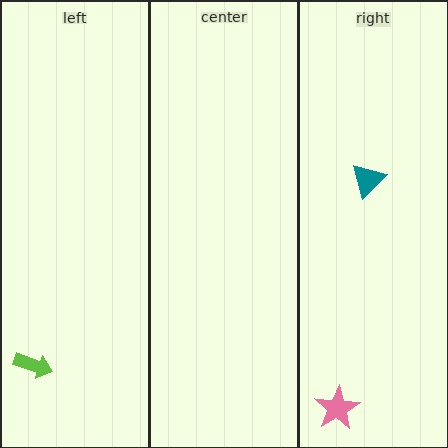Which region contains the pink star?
The right region.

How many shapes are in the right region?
2.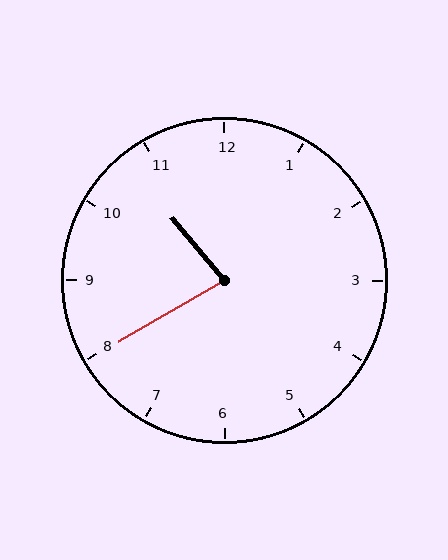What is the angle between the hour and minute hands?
Approximately 80 degrees.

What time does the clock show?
10:40.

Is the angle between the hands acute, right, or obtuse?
It is acute.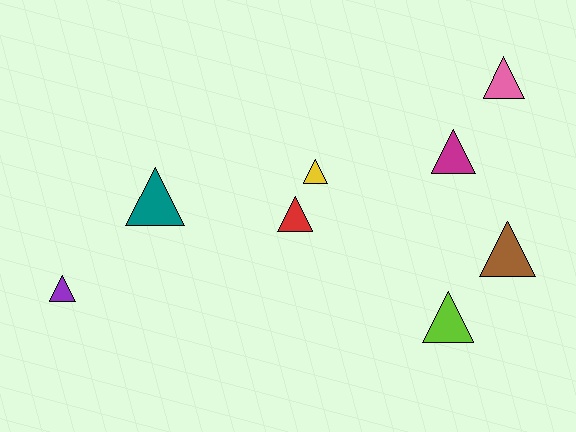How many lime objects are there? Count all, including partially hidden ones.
There is 1 lime object.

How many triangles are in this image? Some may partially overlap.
There are 8 triangles.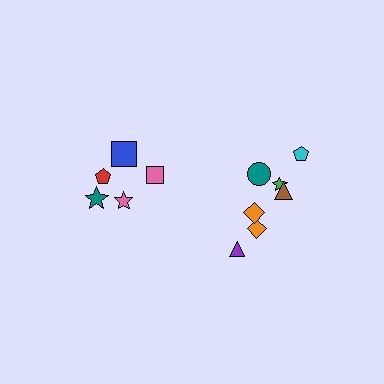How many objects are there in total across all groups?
There are 12 objects.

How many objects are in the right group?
There are 7 objects.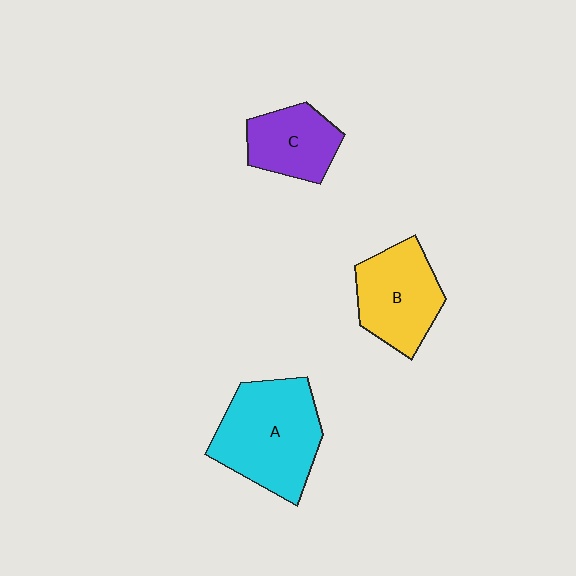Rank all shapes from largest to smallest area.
From largest to smallest: A (cyan), B (yellow), C (purple).